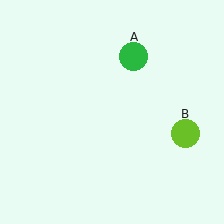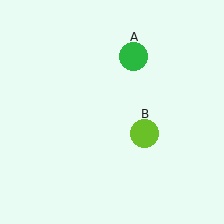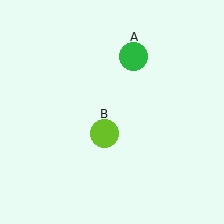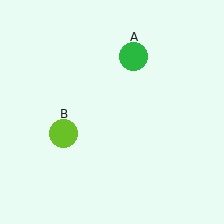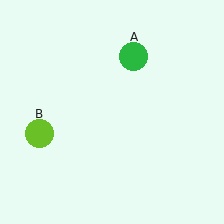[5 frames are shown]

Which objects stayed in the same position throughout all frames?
Green circle (object A) remained stationary.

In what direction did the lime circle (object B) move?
The lime circle (object B) moved left.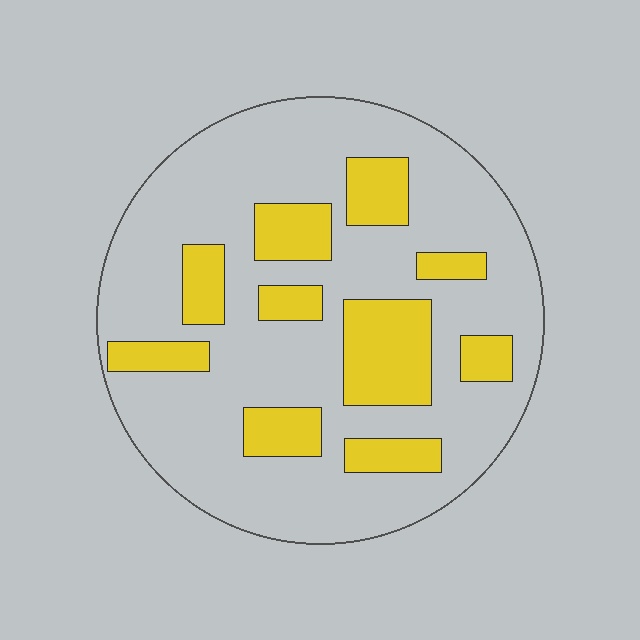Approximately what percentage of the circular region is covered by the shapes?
Approximately 25%.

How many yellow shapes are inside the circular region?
10.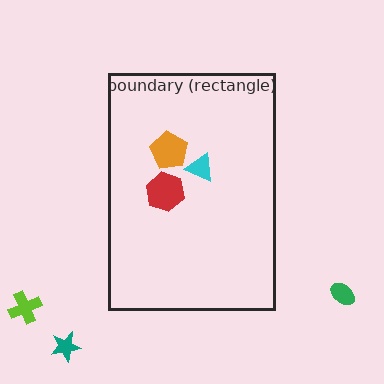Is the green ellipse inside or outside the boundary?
Outside.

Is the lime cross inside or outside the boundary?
Outside.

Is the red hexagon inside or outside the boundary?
Inside.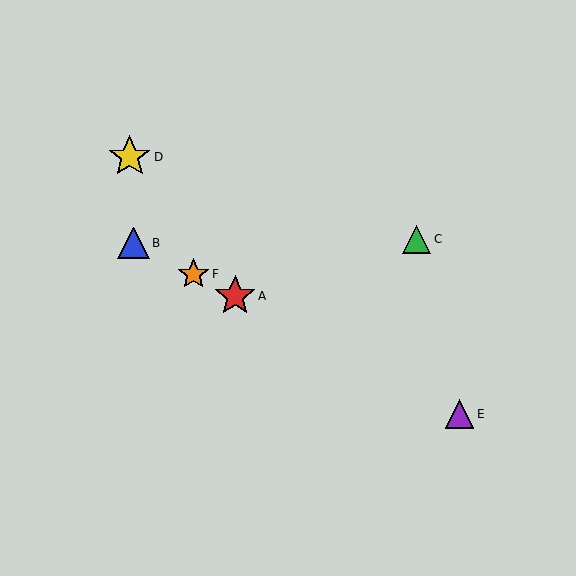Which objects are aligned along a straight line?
Objects A, B, E, F are aligned along a straight line.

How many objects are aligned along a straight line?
4 objects (A, B, E, F) are aligned along a straight line.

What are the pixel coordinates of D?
Object D is at (130, 157).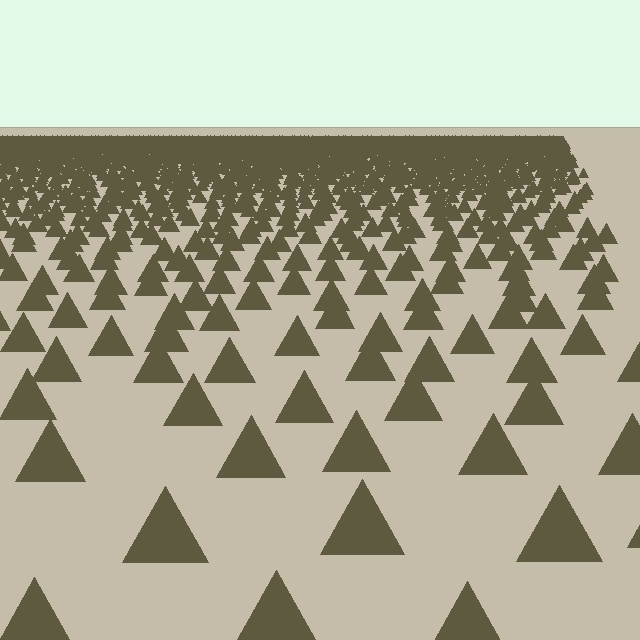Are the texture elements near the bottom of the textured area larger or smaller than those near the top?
Larger. Near the bottom, elements are closer to the viewer and appear at a bigger on-screen size.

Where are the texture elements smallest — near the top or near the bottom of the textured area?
Near the top.